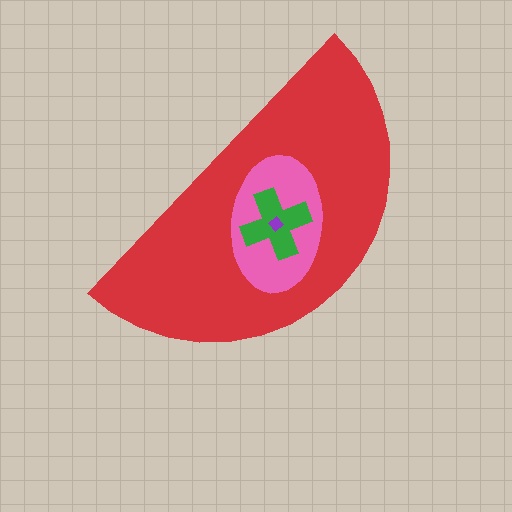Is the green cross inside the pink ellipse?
Yes.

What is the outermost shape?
The red semicircle.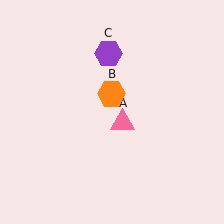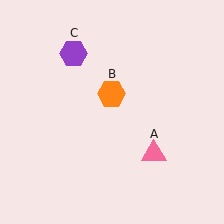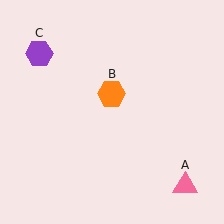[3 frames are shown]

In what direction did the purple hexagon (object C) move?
The purple hexagon (object C) moved left.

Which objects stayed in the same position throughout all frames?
Orange hexagon (object B) remained stationary.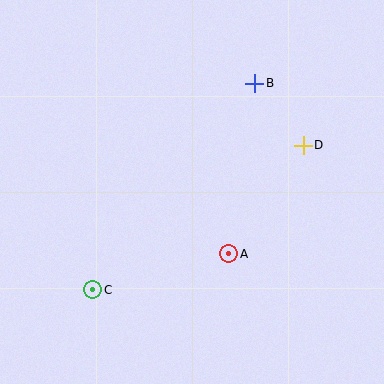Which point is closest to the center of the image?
Point A at (229, 254) is closest to the center.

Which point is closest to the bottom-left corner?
Point C is closest to the bottom-left corner.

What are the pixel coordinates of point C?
Point C is at (93, 290).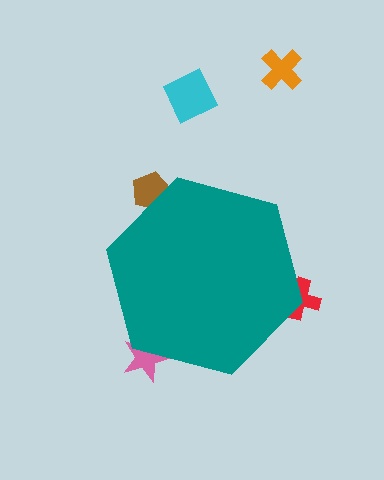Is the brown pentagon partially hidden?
Yes, the brown pentagon is partially hidden behind the teal hexagon.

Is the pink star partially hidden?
Yes, the pink star is partially hidden behind the teal hexagon.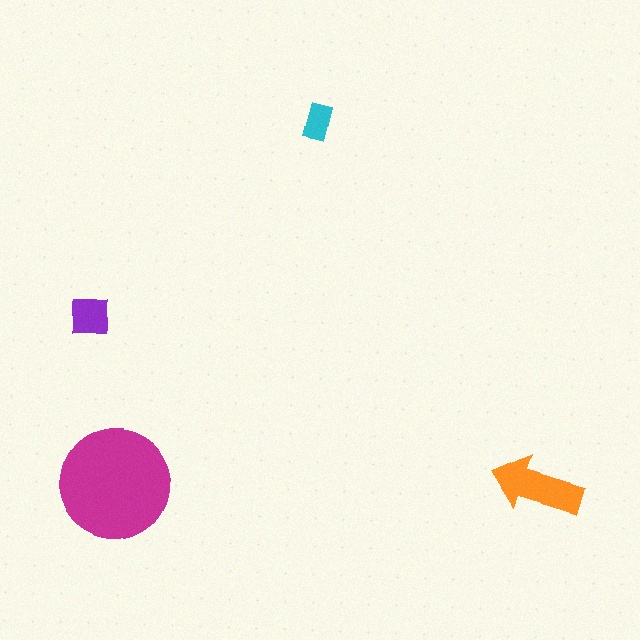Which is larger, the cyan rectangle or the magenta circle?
The magenta circle.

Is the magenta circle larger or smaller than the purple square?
Larger.